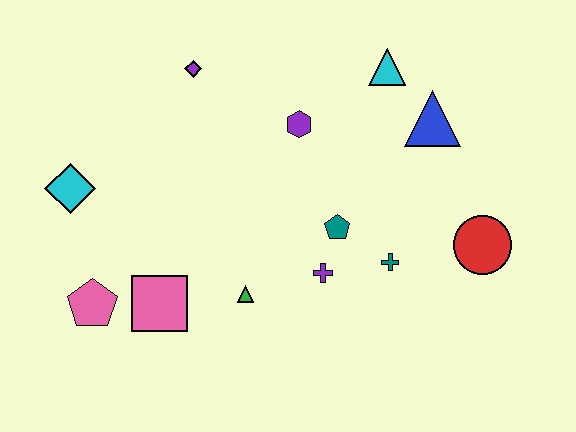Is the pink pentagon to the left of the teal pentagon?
Yes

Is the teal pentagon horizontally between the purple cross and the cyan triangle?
Yes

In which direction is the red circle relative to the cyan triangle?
The red circle is below the cyan triangle.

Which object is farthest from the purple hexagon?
The pink pentagon is farthest from the purple hexagon.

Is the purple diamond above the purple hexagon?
Yes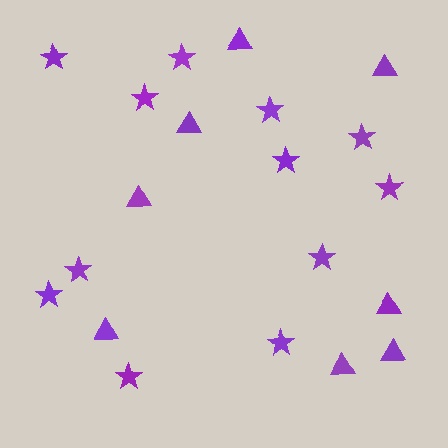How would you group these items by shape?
There are 2 groups: one group of stars (12) and one group of triangles (8).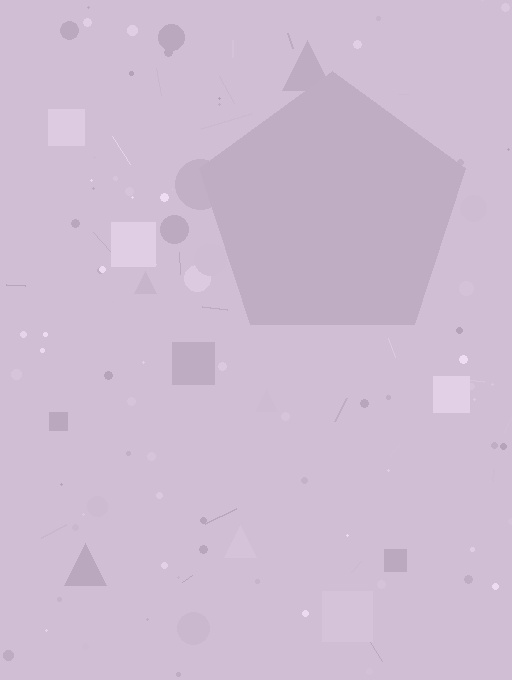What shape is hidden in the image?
A pentagon is hidden in the image.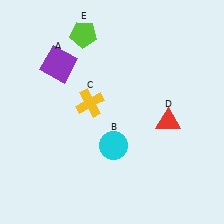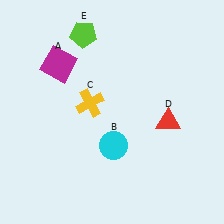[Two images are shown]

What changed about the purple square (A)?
In Image 1, A is purple. In Image 2, it changed to magenta.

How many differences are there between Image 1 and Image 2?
There is 1 difference between the two images.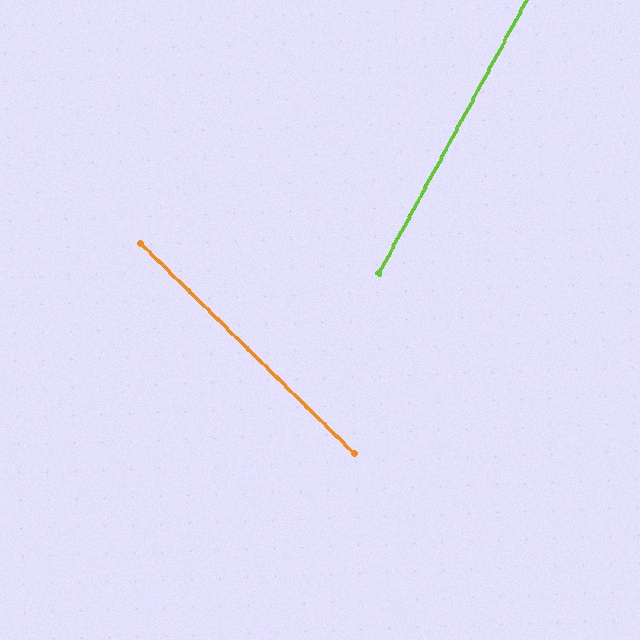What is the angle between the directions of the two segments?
Approximately 74 degrees.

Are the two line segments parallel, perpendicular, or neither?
Neither parallel nor perpendicular — they differ by about 74°.